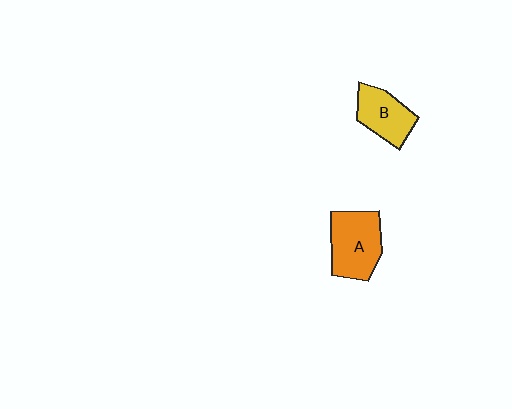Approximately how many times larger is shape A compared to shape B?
Approximately 1.3 times.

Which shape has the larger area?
Shape A (orange).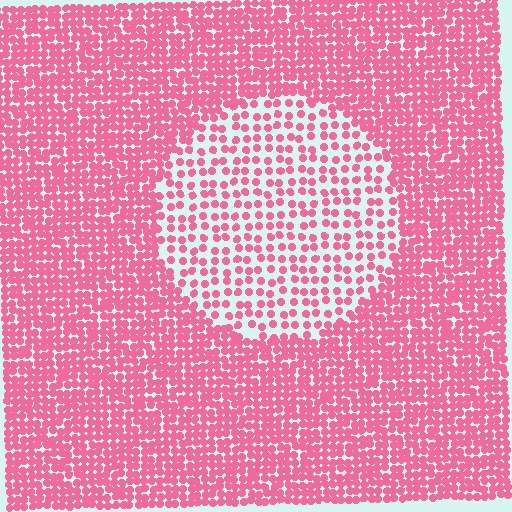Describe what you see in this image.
The image contains small pink elements arranged at two different densities. A circle-shaped region is visible where the elements are less densely packed than the surrounding area.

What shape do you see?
I see a circle.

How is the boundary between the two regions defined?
The boundary is defined by a change in element density (approximately 2.1x ratio). All elements are the same color, size, and shape.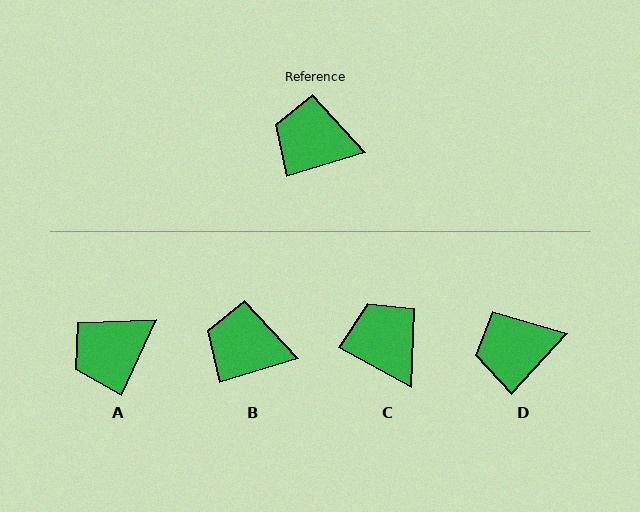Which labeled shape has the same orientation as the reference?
B.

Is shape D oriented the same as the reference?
No, it is off by about 31 degrees.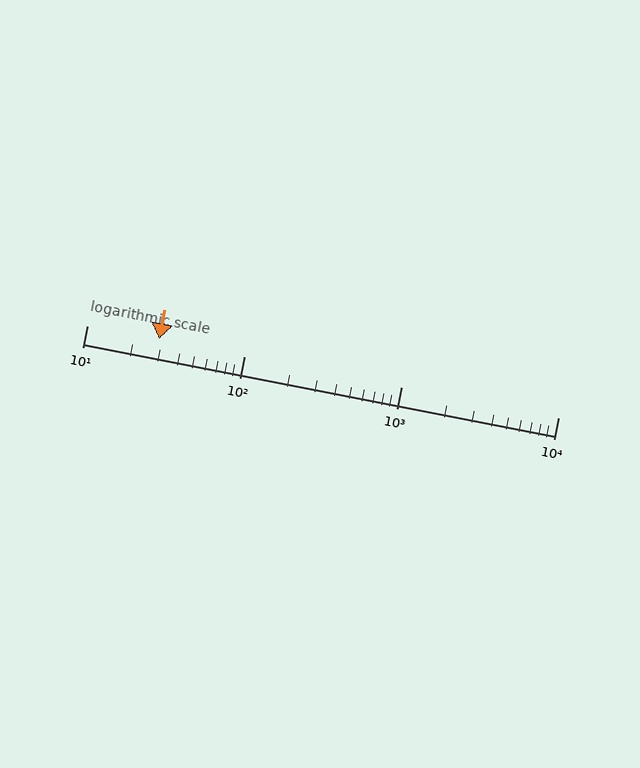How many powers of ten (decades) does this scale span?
The scale spans 3 decades, from 10 to 10000.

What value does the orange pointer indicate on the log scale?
The pointer indicates approximately 29.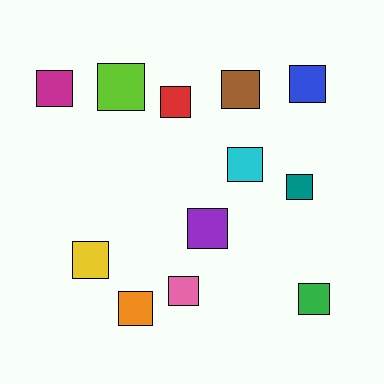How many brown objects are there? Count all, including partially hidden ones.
There is 1 brown object.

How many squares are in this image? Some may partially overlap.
There are 12 squares.